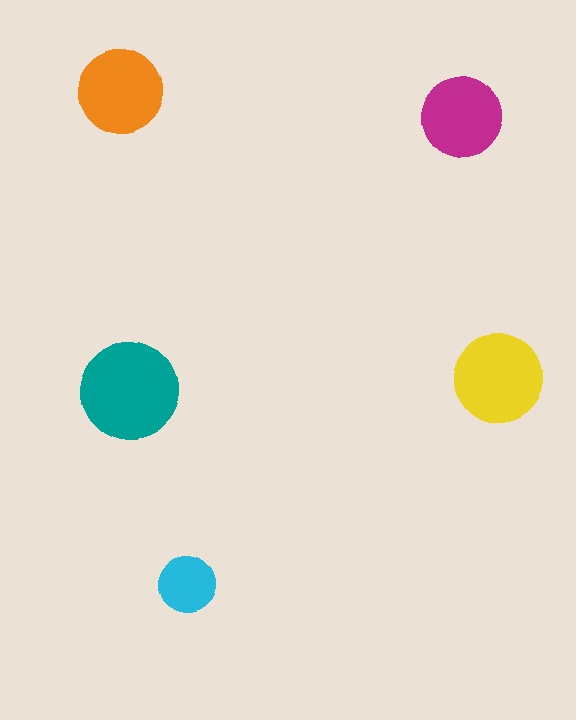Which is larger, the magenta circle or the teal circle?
The teal one.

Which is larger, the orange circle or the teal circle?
The teal one.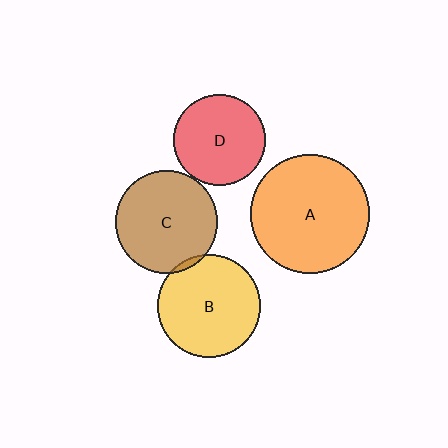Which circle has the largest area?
Circle A (orange).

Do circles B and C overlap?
Yes.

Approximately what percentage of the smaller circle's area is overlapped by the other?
Approximately 5%.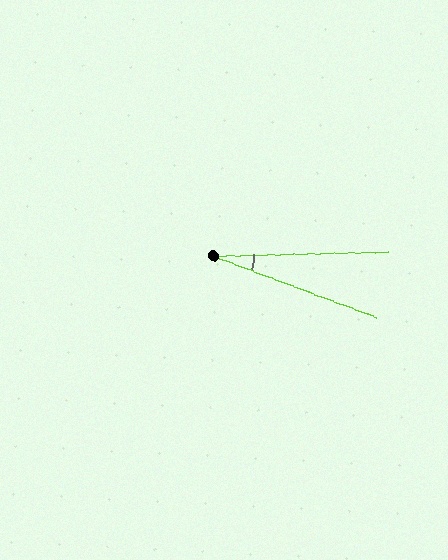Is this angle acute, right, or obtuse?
It is acute.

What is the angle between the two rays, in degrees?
Approximately 22 degrees.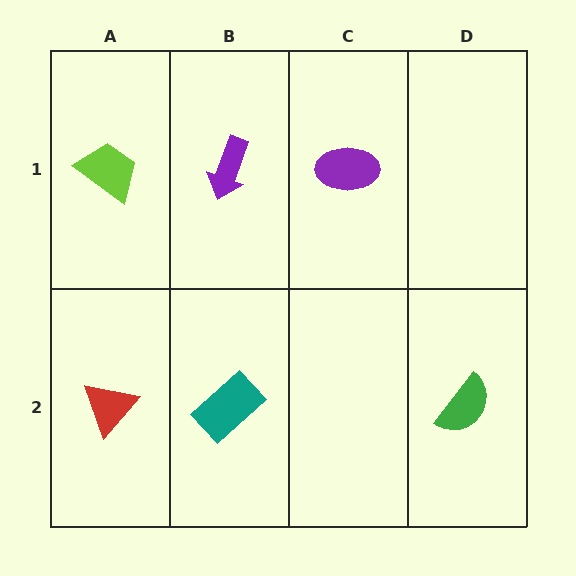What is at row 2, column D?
A green semicircle.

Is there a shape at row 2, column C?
No, that cell is empty.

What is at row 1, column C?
A purple ellipse.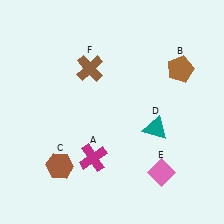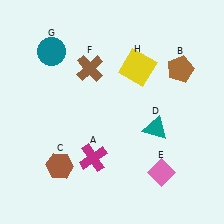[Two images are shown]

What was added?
A teal circle (G), a yellow square (H) were added in Image 2.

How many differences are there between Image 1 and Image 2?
There are 2 differences between the two images.